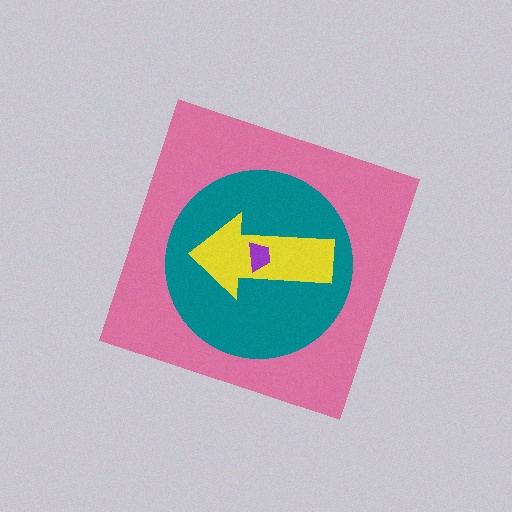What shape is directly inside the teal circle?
The yellow arrow.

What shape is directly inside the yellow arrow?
The purple trapezoid.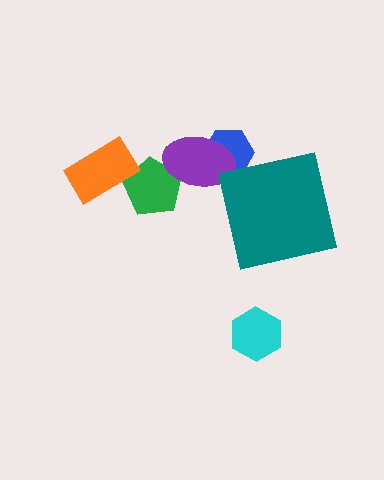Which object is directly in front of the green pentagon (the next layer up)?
The purple ellipse is directly in front of the green pentagon.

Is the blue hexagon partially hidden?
Yes, it is partially covered by another shape.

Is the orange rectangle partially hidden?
No, no other shape covers it.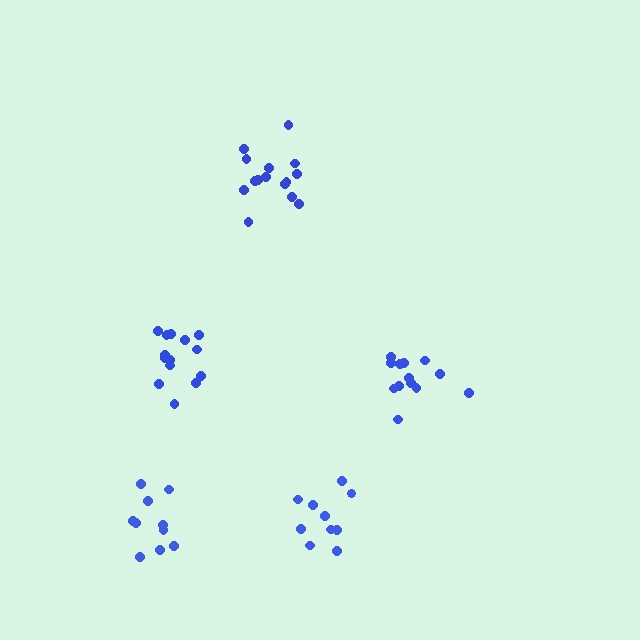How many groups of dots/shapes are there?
There are 5 groups.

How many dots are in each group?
Group 1: 10 dots, Group 2: 15 dots, Group 3: 13 dots, Group 4: 14 dots, Group 5: 10 dots (62 total).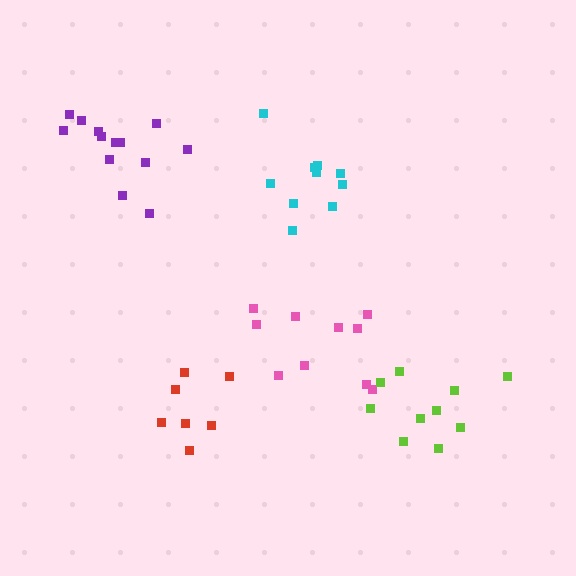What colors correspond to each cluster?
The clusters are colored: purple, cyan, red, pink, lime.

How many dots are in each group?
Group 1: 13 dots, Group 2: 10 dots, Group 3: 7 dots, Group 4: 10 dots, Group 5: 10 dots (50 total).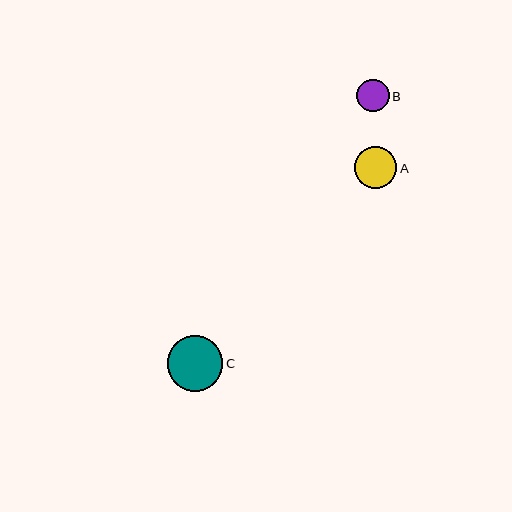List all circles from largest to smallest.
From largest to smallest: C, A, B.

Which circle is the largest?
Circle C is the largest with a size of approximately 55 pixels.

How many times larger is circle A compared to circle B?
Circle A is approximately 1.3 times the size of circle B.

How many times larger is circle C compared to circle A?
Circle C is approximately 1.3 times the size of circle A.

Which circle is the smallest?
Circle B is the smallest with a size of approximately 33 pixels.